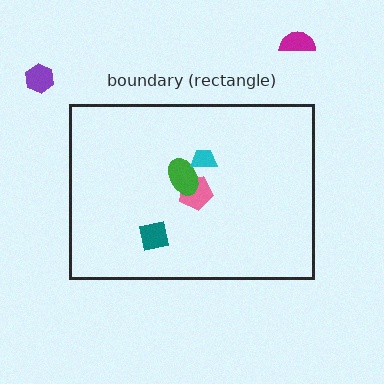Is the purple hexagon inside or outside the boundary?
Outside.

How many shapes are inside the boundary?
4 inside, 2 outside.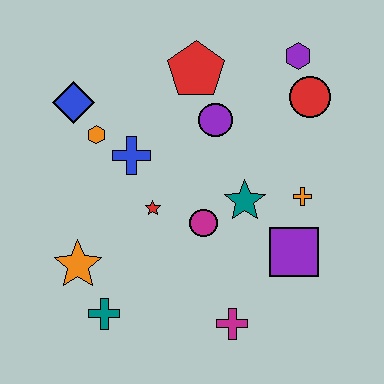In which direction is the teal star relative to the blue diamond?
The teal star is to the right of the blue diamond.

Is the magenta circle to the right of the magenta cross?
No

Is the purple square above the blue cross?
No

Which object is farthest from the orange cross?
The blue diamond is farthest from the orange cross.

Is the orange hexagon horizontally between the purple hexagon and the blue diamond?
Yes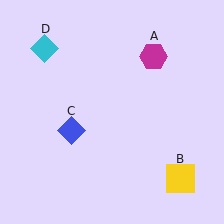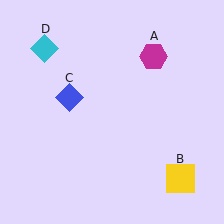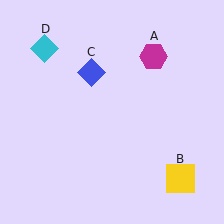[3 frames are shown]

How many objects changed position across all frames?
1 object changed position: blue diamond (object C).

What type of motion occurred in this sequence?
The blue diamond (object C) rotated clockwise around the center of the scene.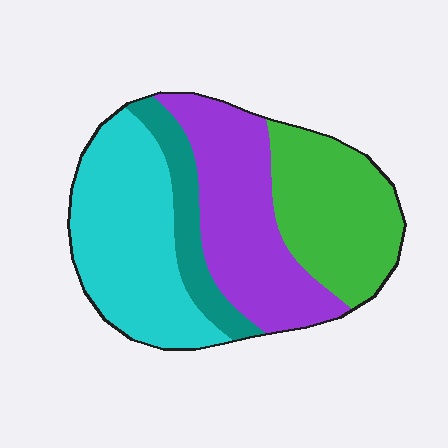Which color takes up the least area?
Teal, at roughly 10%.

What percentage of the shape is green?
Green takes up about one quarter (1/4) of the shape.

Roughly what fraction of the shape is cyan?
Cyan covers around 35% of the shape.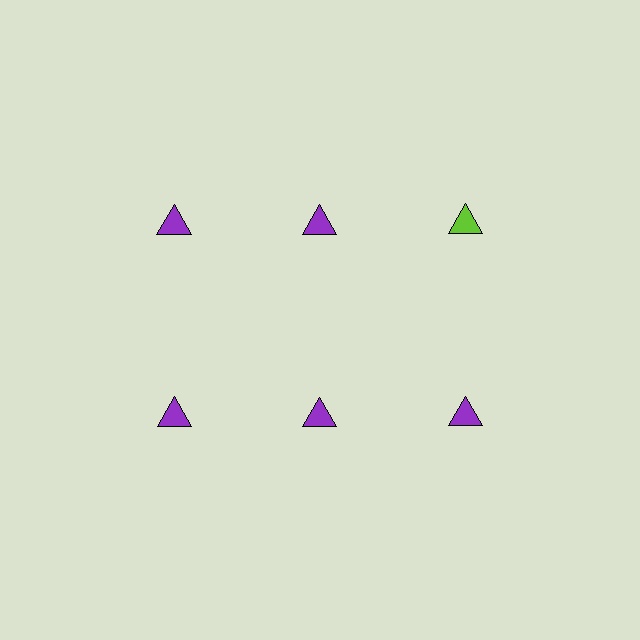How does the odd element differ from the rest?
It has a different color: lime instead of purple.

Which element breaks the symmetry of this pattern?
The lime triangle in the top row, center column breaks the symmetry. All other shapes are purple triangles.